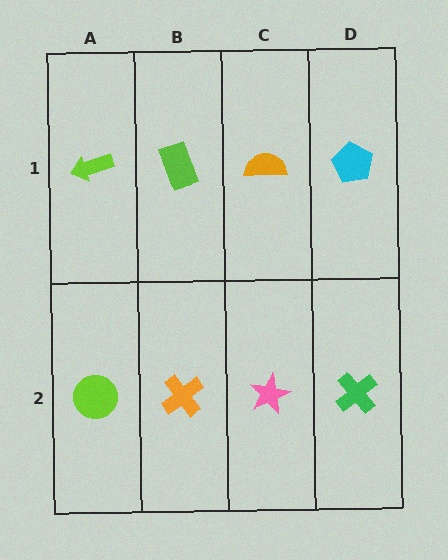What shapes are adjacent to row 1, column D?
A green cross (row 2, column D), an orange semicircle (row 1, column C).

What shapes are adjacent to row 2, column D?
A cyan pentagon (row 1, column D), a pink star (row 2, column C).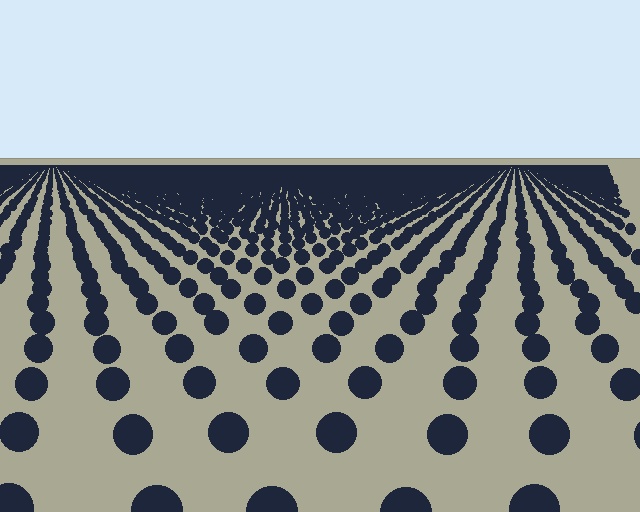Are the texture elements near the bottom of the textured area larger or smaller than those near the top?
Larger. Near the bottom, elements are closer to the viewer and appear at a bigger on-screen size.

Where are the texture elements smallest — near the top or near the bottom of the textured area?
Near the top.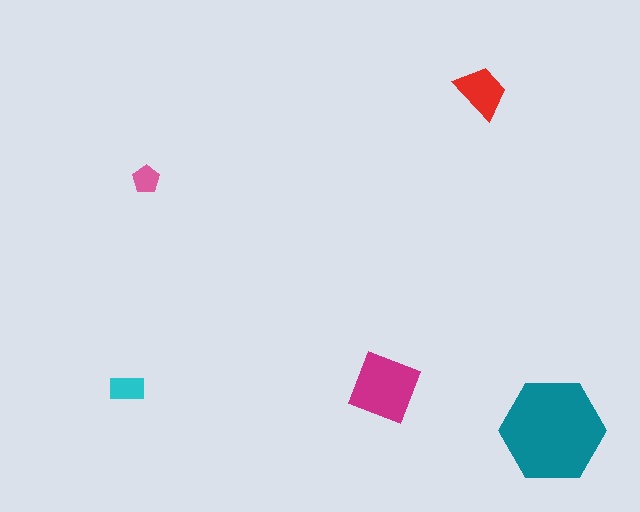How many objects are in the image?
There are 5 objects in the image.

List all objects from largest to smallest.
The teal hexagon, the magenta diamond, the red trapezoid, the cyan rectangle, the pink pentagon.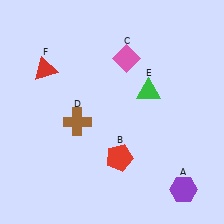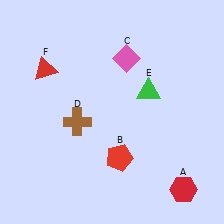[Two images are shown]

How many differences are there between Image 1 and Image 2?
There is 1 difference between the two images.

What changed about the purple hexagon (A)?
In Image 1, A is purple. In Image 2, it changed to red.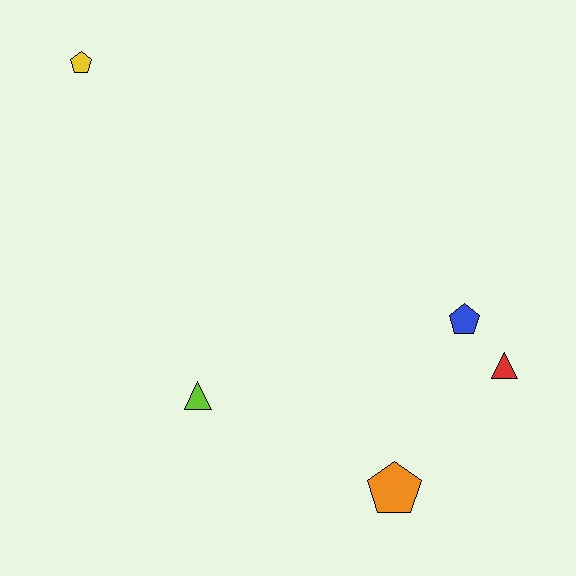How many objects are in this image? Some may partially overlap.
There are 5 objects.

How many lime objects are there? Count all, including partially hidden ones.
There is 1 lime object.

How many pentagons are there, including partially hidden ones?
There are 3 pentagons.